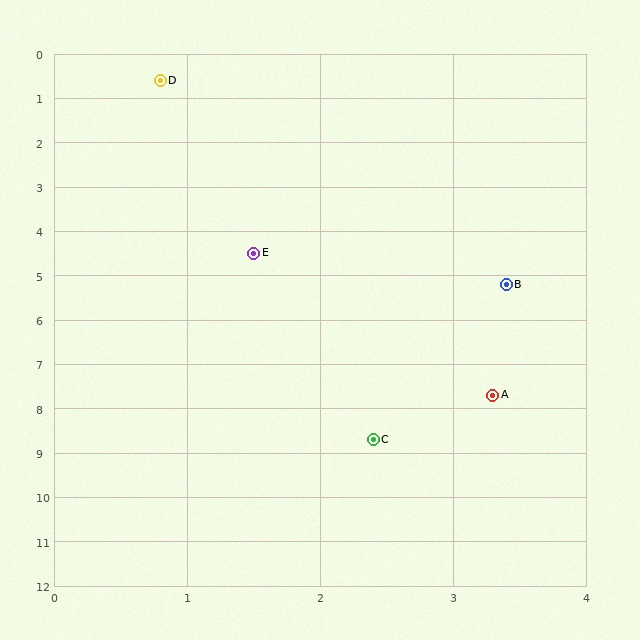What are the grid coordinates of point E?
Point E is at approximately (1.5, 4.5).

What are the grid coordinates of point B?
Point B is at approximately (3.4, 5.2).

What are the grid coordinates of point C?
Point C is at approximately (2.4, 8.7).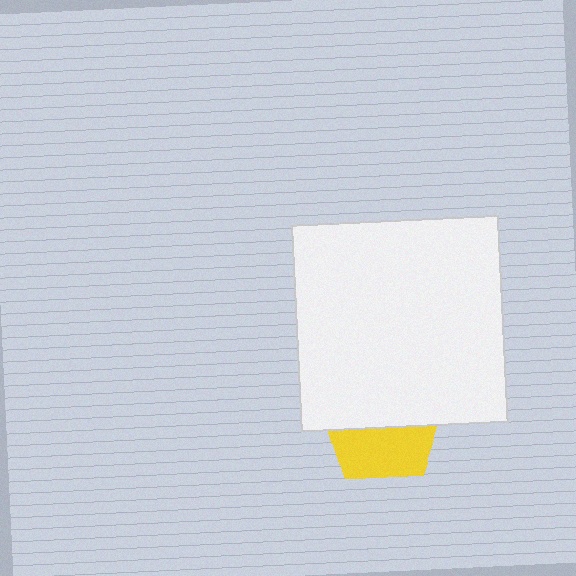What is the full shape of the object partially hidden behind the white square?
The partially hidden object is a yellow pentagon.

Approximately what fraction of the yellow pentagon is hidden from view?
Roughly 58% of the yellow pentagon is hidden behind the white square.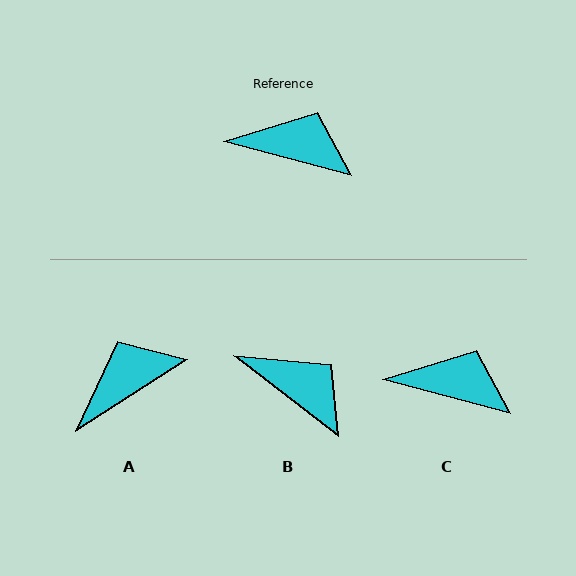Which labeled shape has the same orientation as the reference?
C.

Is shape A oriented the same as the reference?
No, it is off by about 48 degrees.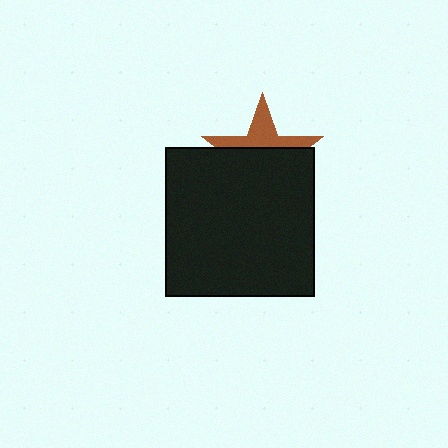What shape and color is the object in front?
The object in front is a black square.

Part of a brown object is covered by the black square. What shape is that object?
It is a star.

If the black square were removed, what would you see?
You would see the complete brown star.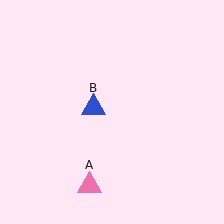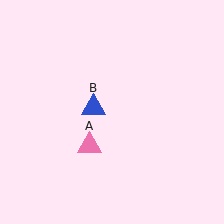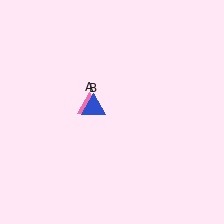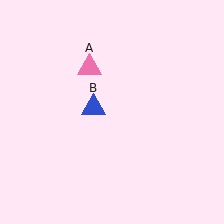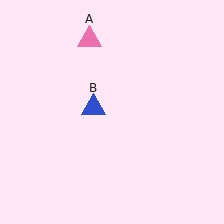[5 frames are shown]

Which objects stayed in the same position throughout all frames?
Blue triangle (object B) remained stationary.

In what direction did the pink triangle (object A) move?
The pink triangle (object A) moved up.